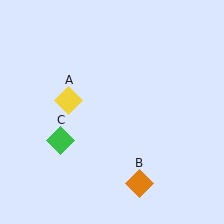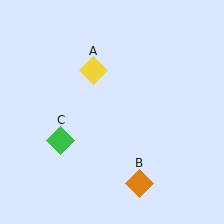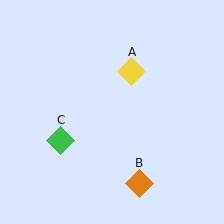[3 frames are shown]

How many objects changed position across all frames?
1 object changed position: yellow diamond (object A).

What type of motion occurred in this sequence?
The yellow diamond (object A) rotated clockwise around the center of the scene.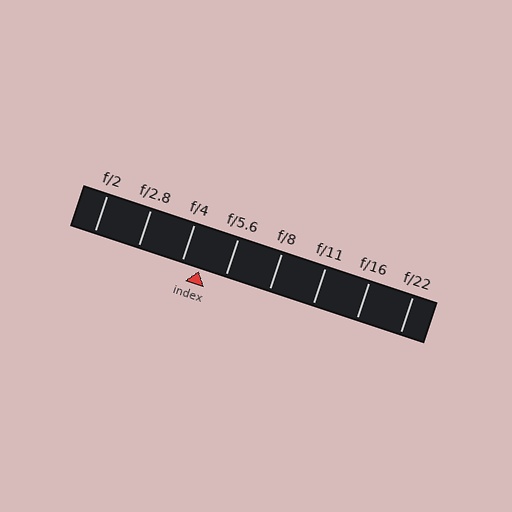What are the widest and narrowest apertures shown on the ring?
The widest aperture shown is f/2 and the narrowest is f/22.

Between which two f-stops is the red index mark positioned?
The index mark is between f/4 and f/5.6.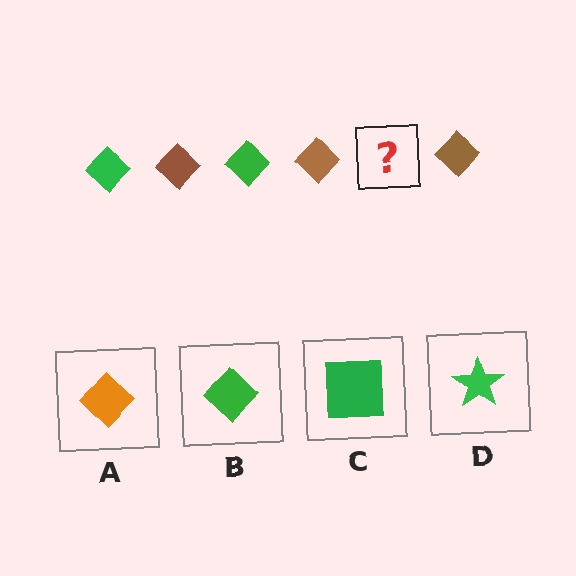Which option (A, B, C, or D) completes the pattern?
B.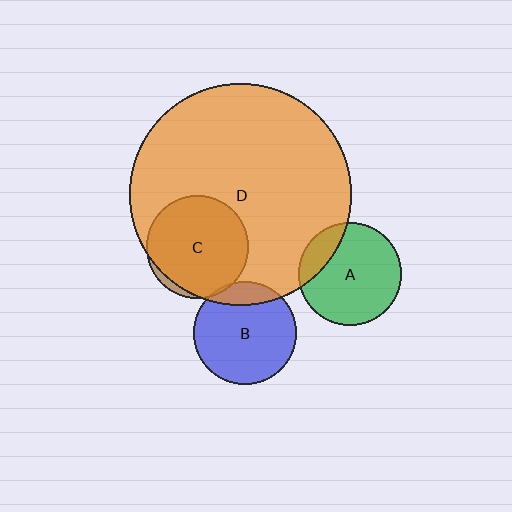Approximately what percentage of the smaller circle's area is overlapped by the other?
Approximately 95%.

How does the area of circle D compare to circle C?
Approximately 4.7 times.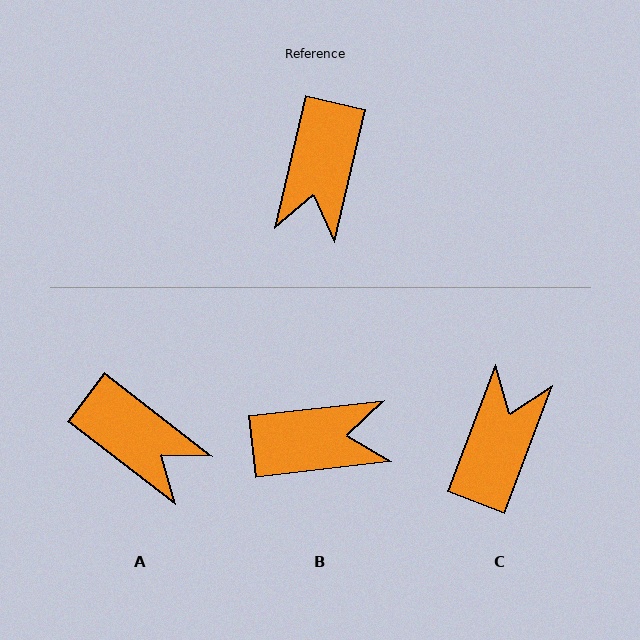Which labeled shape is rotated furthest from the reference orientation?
C, about 172 degrees away.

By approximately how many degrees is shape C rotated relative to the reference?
Approximately 172 degrees counter-clockwise.